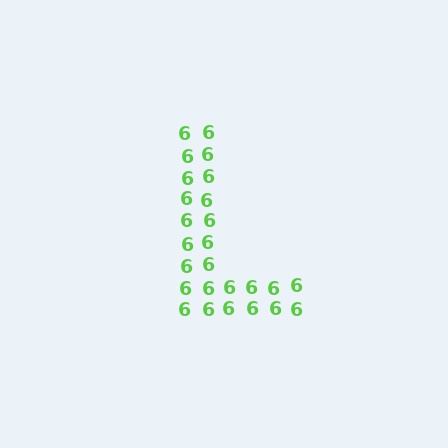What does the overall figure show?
The overall figure shows the letter L.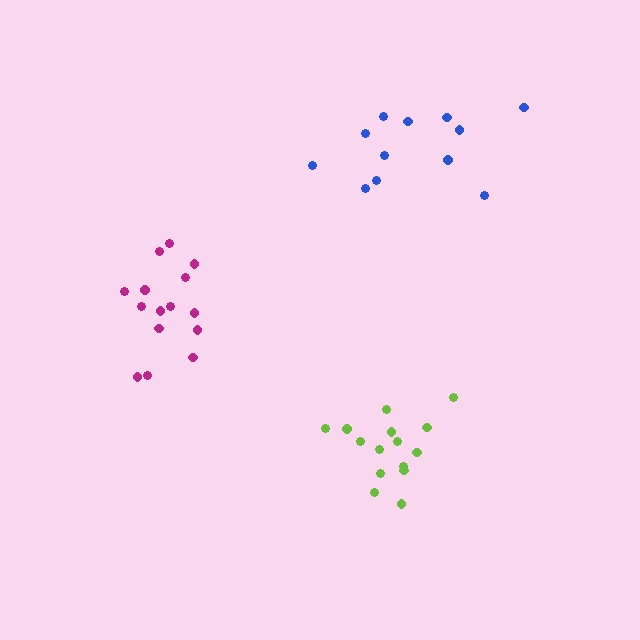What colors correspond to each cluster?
The clusters are colored: magenta, blue, lime.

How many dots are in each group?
Group 1: 15 dots, Group 2: 12 dots, Group 3: 15 dots (42 total).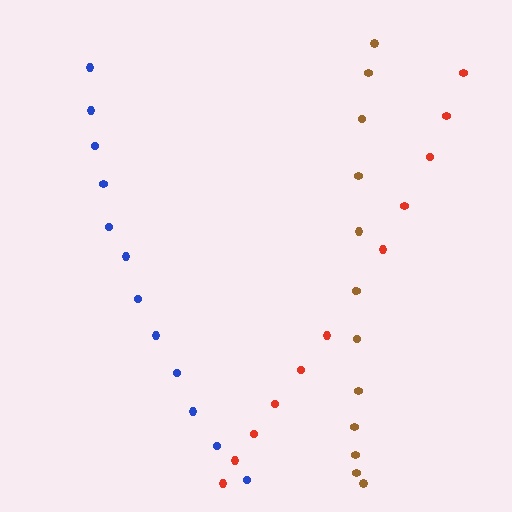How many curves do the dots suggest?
There are 3 distinct paths.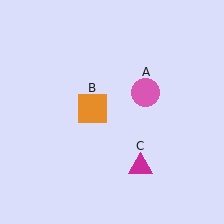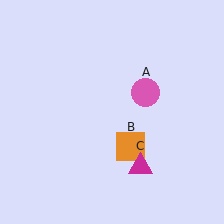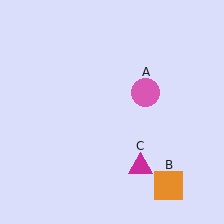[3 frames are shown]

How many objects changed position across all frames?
1 object changed position: orange square (object B).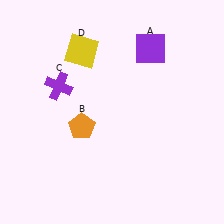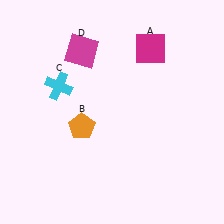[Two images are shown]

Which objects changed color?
A changed from purple to magenta. C changed from purple to cyan. D changed from yellow to magenta.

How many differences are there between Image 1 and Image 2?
There are 3 differences between the two images.